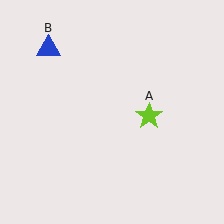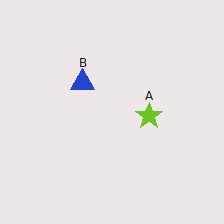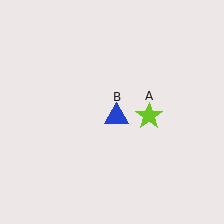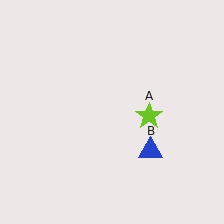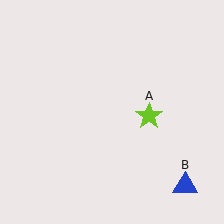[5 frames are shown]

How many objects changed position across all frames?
1 object changed position: blue triangle (object B).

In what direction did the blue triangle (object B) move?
The blue triangle (object B) moved down and to the right.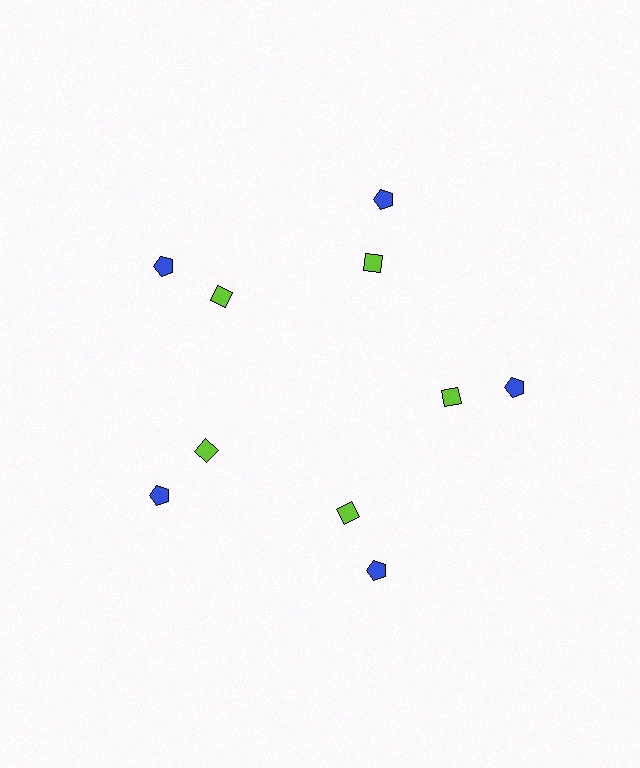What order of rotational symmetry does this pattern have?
This pattern has 5-fold rotational symmetry.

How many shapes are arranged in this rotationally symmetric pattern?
There are 10 shapes, arranged in 5 groups of 2.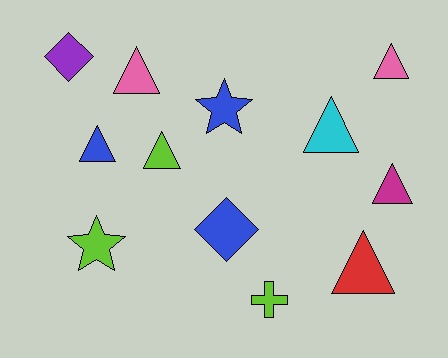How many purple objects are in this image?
There is 1 purple object.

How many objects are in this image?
There are 12 objects.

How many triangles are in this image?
There are 7 triangles.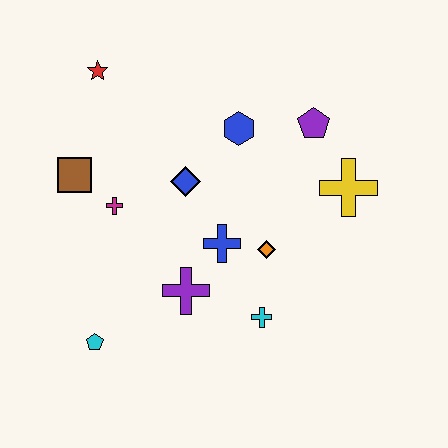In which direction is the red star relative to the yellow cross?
The red star is to the left of the yellow cross.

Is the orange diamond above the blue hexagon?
No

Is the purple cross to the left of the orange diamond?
Yes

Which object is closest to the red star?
The brown square is closest to the red star.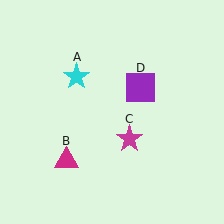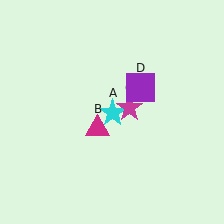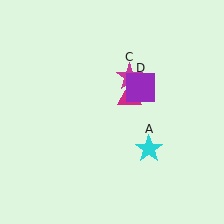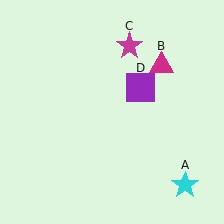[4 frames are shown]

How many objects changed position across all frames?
3 objects changed position: cyan star (object A), magenta triangle (object B), magenta star (object C).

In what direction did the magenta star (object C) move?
The magenta star (object C) moved up.